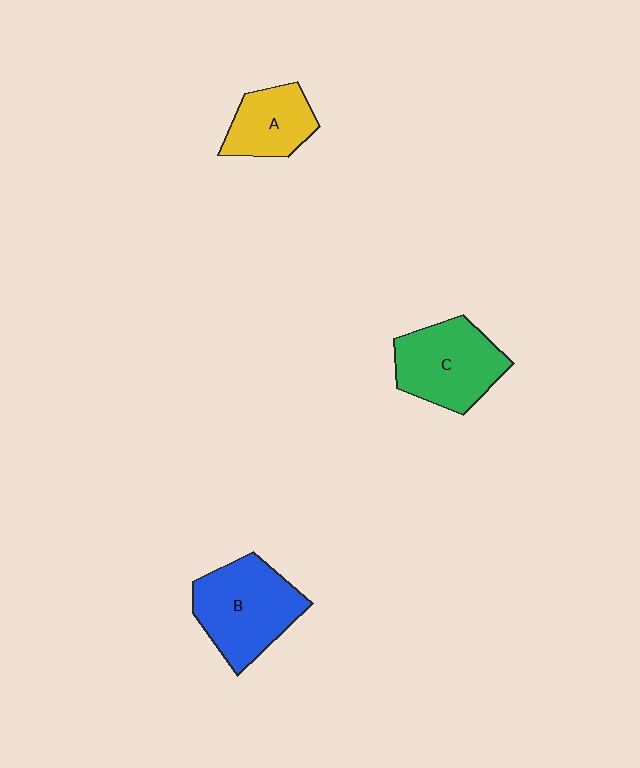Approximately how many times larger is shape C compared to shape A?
Approximately 1.5 times.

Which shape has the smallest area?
Shape A (yellow).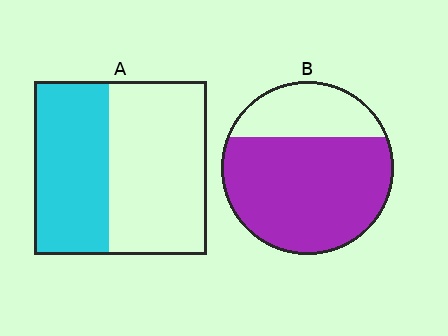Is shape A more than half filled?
No.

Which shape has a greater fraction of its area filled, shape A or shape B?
Shape B.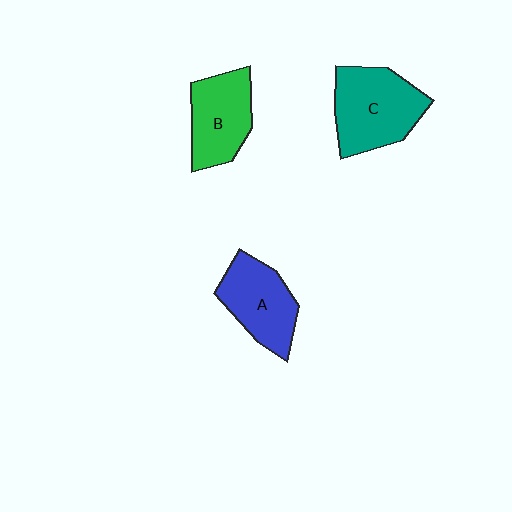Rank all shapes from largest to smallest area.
From largest to smallest: C (teal), A (blue), B (green).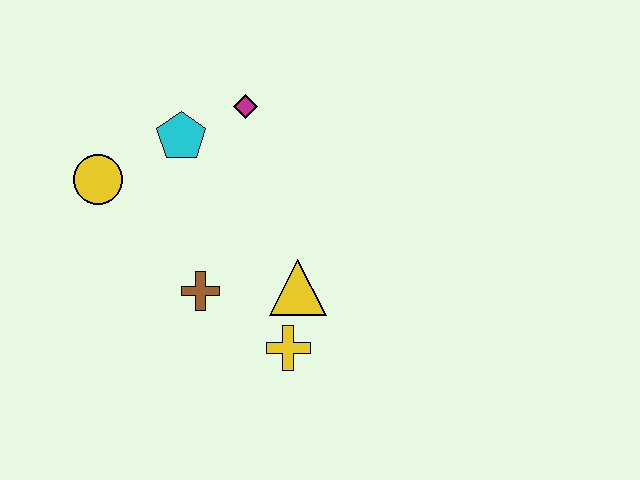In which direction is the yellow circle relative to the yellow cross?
The yellow circle is to the left of the yellow cross.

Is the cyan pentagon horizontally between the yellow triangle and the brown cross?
No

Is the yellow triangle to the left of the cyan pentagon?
No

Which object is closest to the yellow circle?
The cyan pentagon is closest to the yellow circle.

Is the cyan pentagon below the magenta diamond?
Yes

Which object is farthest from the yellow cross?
The yellow circle is farthest from the yellow cross.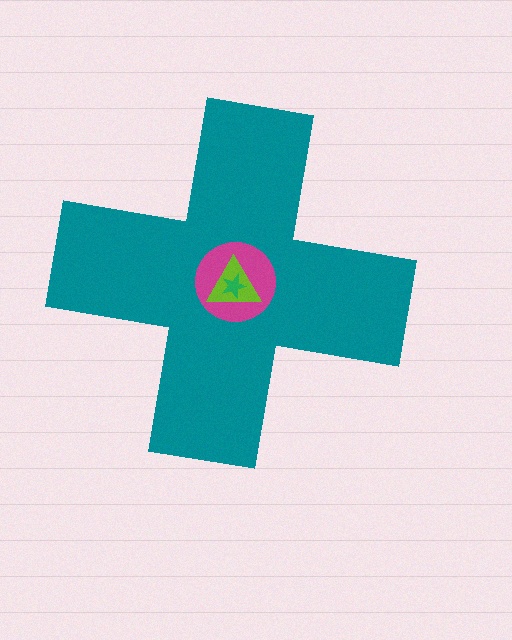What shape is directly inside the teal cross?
The magenta circle.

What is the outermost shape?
The teal cross.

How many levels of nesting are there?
4.